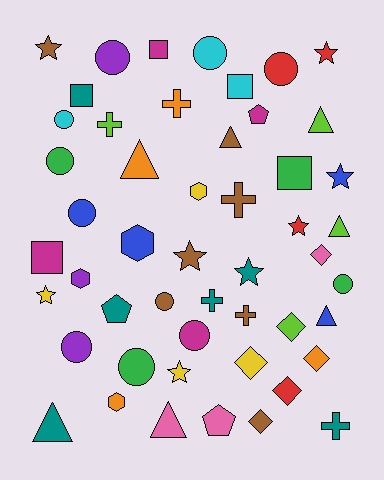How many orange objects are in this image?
There are 4 orange objects.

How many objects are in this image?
There are 50 objects.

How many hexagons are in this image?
There are 4 hexagons.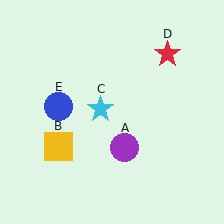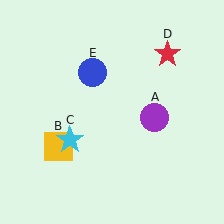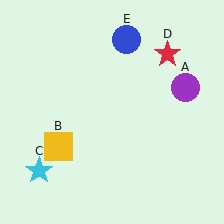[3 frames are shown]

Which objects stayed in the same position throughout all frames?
Yellow square (object B) and red star (object D) remained stationary.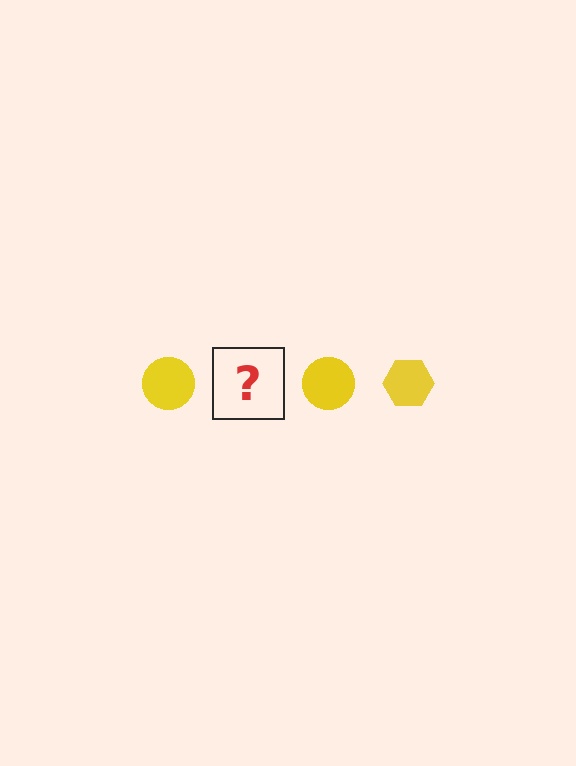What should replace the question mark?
The question mark should be replaced with a yellow hexagon.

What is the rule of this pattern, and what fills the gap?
The rule is that the pattern cycles through circle, hexagon shapes in yellow. The gap should be filled with a yellow hexagon.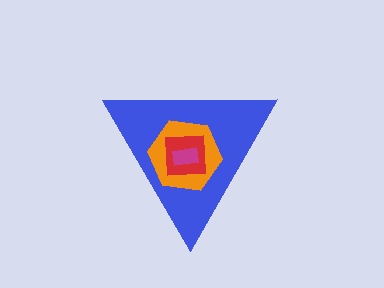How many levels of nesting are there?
4.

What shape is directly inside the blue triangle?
The orange hexagon.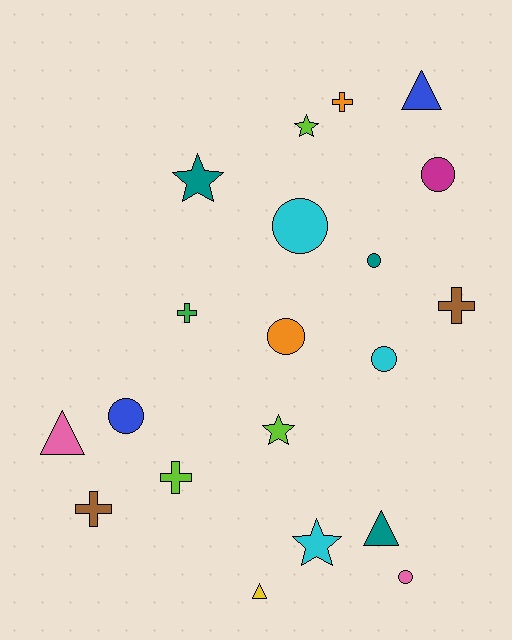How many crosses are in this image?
There are 5 crosses.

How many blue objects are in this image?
There are 2 blue objects.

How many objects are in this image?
There are 20 objects.